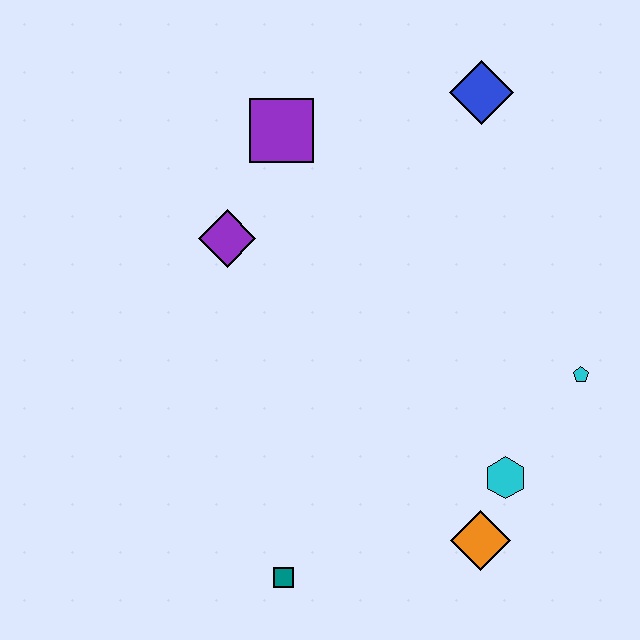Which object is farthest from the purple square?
The orange diamond is farthest from the purple square.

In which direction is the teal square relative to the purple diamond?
The teal square is below the purple diamond.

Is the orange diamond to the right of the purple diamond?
Yes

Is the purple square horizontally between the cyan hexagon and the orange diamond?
No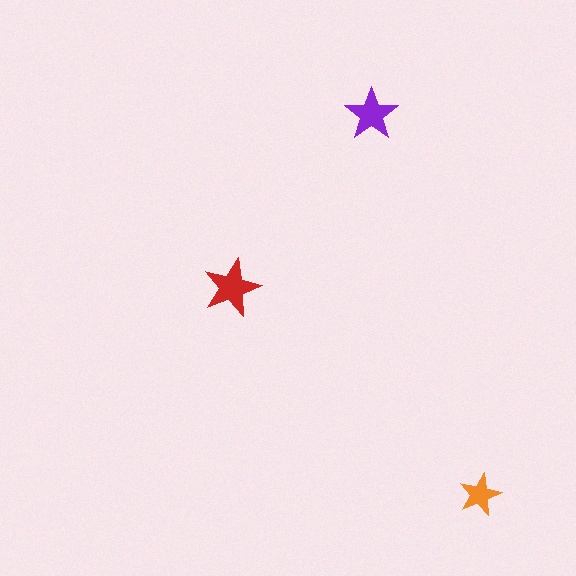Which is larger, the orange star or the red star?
The red one.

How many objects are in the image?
There are 3 objects in the image.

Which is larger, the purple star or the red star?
The red one.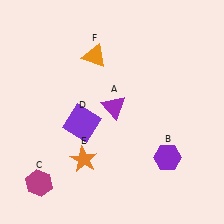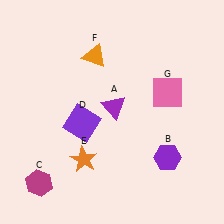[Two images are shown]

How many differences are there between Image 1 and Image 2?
There is 1 difference between the two images.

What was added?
A pink square (G) was added in Image 2.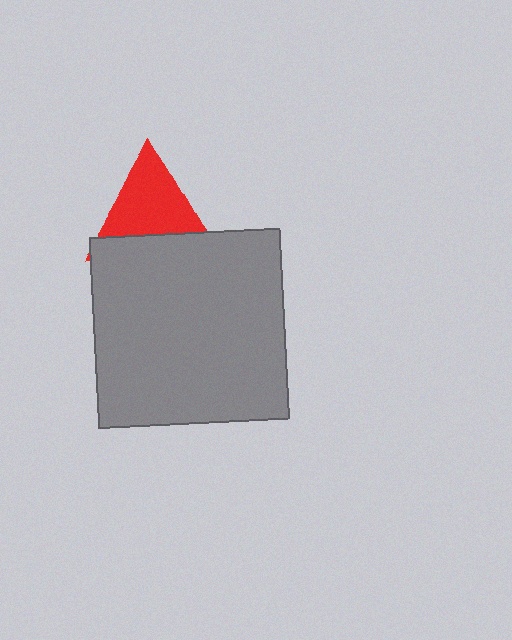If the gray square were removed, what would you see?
You would see the complete red triangle.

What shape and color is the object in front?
The object in front is a gray square.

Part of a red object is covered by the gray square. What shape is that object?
It is a triangle.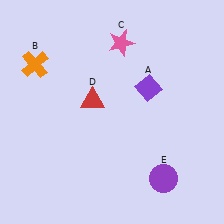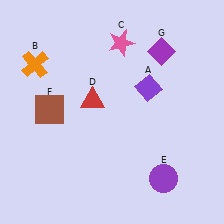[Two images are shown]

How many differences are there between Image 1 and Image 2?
There are 2 differences between the two images.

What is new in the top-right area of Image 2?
A purple diamond (G) was added in the top-right area of Image 2.